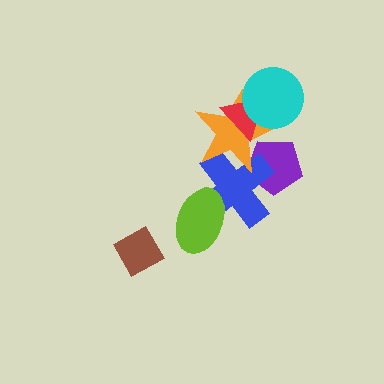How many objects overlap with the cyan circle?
2 objects overlap with the cyan circle.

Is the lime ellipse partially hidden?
No, no other shape covers it.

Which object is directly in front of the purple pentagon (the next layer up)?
The blue cross is directly in front of the purple pentagon.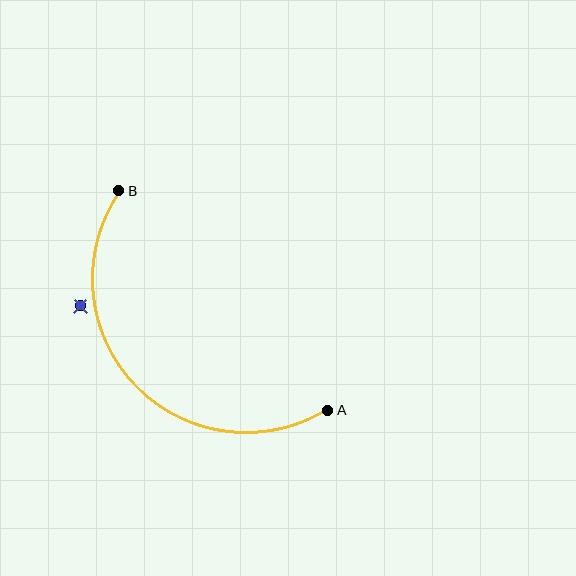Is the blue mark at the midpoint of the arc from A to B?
No — the blue mark does not lie on the arc at all. It sits slightly outside the curve.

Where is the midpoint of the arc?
The arc midpoint is the point on the curve farthest from the straight line joining A and B. It sits below and to the left of that line.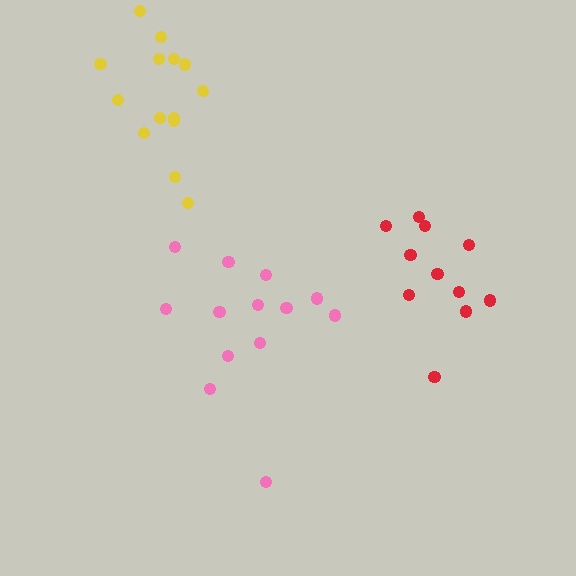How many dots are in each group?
Group 1: 13 dots, Group 2: 11 dots, Group 3: 14 dots (38 total).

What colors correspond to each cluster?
The clusters are colored: pink, red, yellow.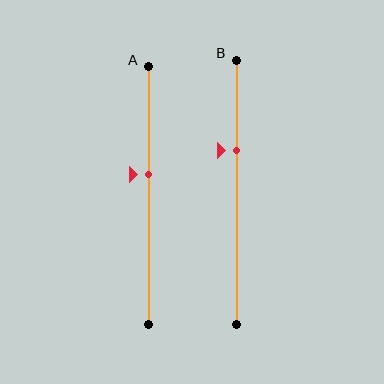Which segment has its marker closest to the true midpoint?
Segment A has its marker closest to the true midpoint.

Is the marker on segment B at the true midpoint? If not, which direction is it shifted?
No, the marker on segment B is shifted upward by about 16% of the segment length.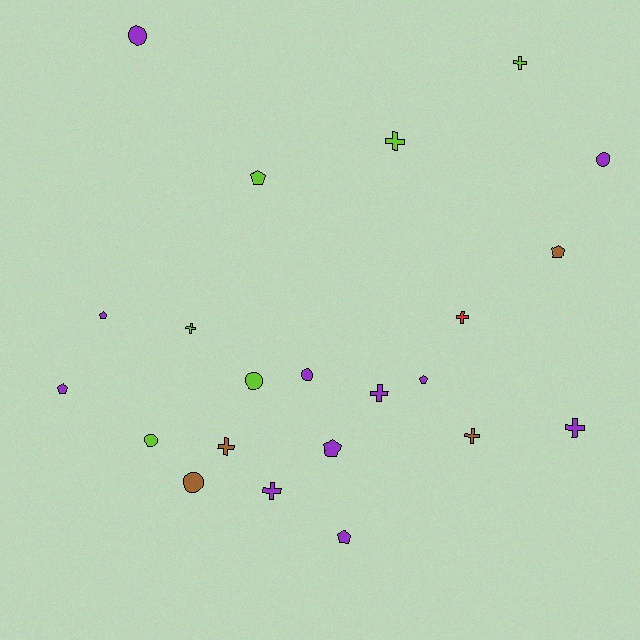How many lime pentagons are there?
There is 1 lime pentagon.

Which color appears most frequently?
Purple, with 11 objects.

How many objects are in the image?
There are 22 objects.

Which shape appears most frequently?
Cross, with 9 objects.